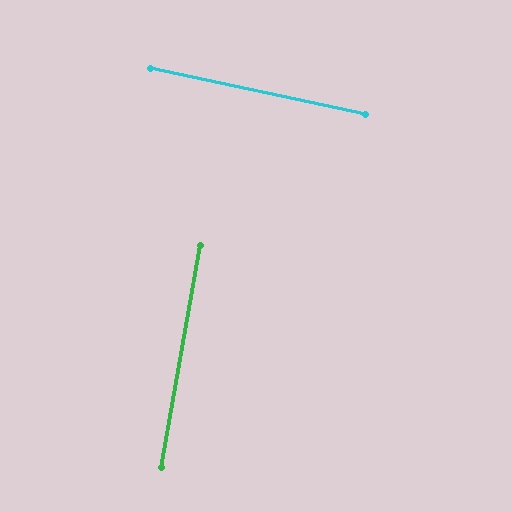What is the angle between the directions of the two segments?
Approximately 88 degrees.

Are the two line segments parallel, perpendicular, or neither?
Perpendicular — they meet at approximately 88°.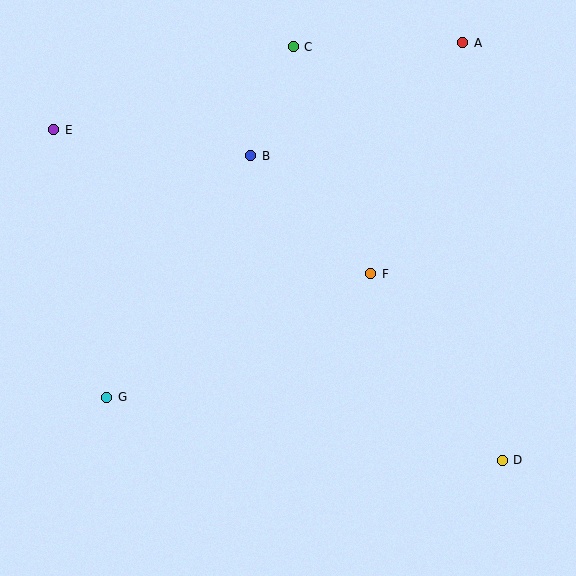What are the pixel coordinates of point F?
Point F is at (371, 274).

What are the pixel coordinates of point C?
Point C is at (293, 47).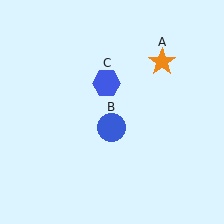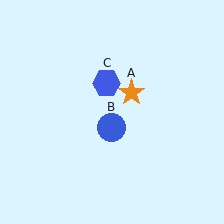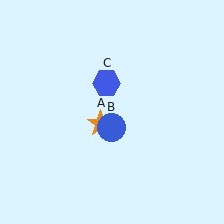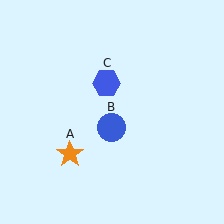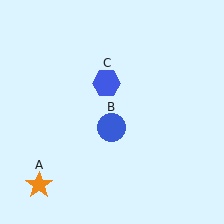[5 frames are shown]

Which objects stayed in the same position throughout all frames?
Blue circle (object B) and blue hexagon (object C) remained stationary.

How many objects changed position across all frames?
1 object changed position: orange star (object A).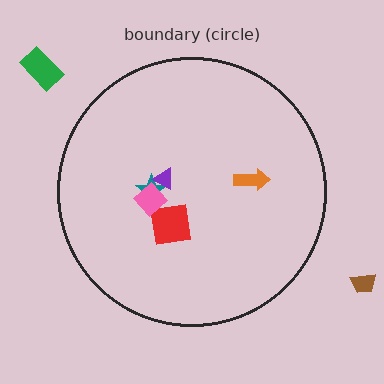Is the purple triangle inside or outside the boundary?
Inside.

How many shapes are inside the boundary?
5 inside, 2 outside.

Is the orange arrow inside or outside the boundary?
Inside.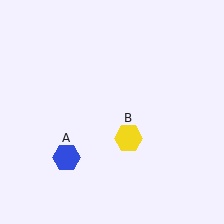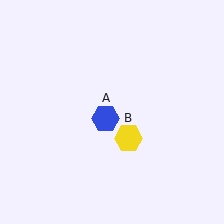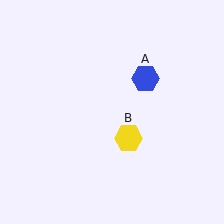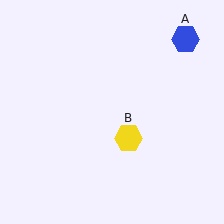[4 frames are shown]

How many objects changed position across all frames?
1 object changed position: blue hexagon (object A).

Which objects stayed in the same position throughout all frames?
Yellow hexagon (object B) remained stationary.